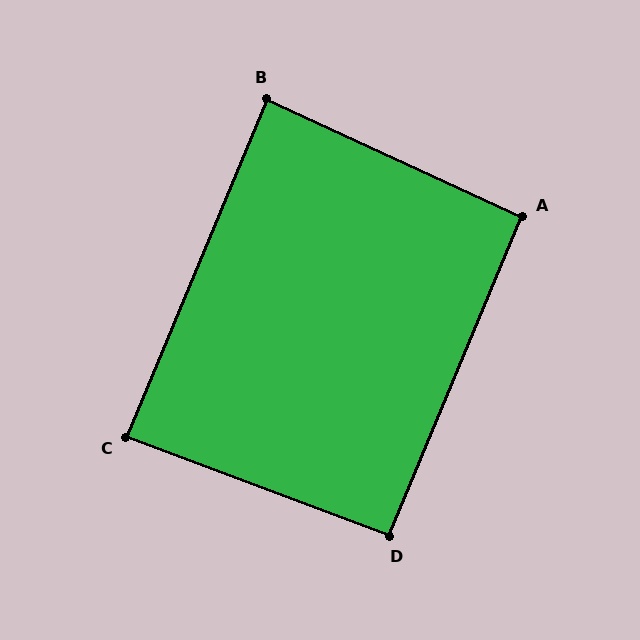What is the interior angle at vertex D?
Approximately 92 degrees (approximately right).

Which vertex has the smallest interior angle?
C, at approximately 88 degrees.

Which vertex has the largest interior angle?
A, at approximately 92 degrees.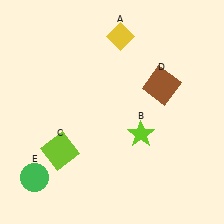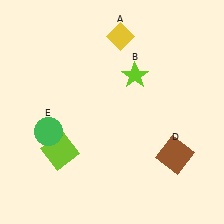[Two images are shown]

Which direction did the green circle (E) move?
The green circle (E) moved up.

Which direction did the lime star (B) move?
The lime star (B) moved up.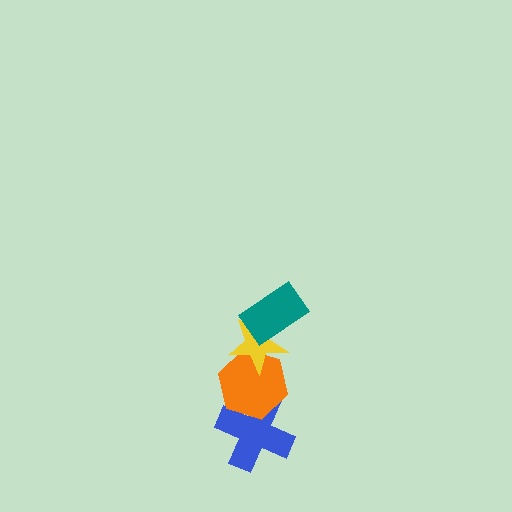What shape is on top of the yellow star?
The teal rectangle is on top of the yellow star.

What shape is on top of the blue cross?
The orange hexagon is on top of the blue cross.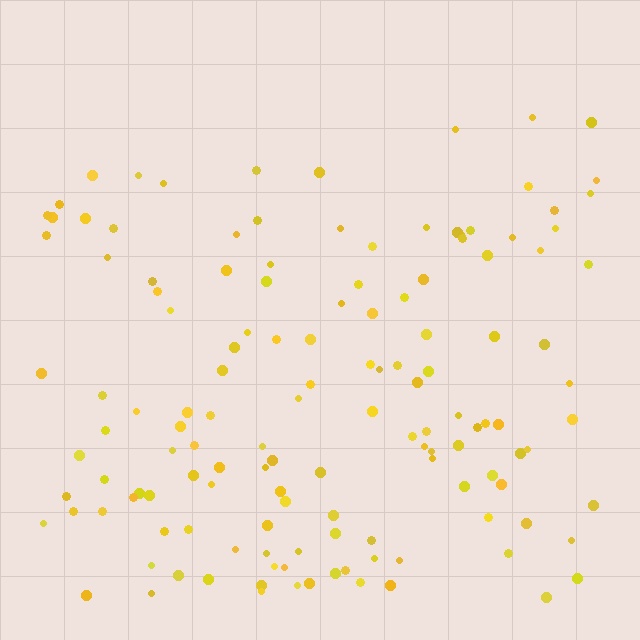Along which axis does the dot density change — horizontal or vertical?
Vertical.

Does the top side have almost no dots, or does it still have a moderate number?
Still a moderate number, just noticeably fewer than the bottom.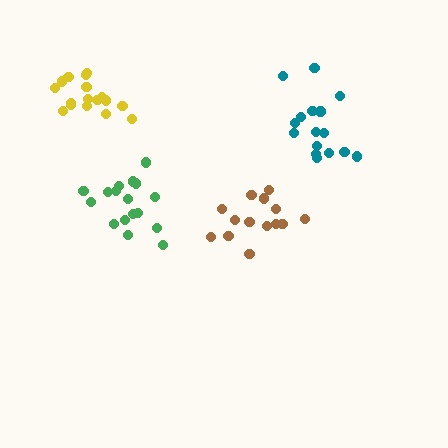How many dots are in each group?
Group 1: 17 dots, Group 2: 14 dots, Group 3: 17 dots, Group 4: 16 dots (64 total).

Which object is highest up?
The yellow cluster is topmost.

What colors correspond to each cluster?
The clusters are colored: green, brown, yellow, teal.